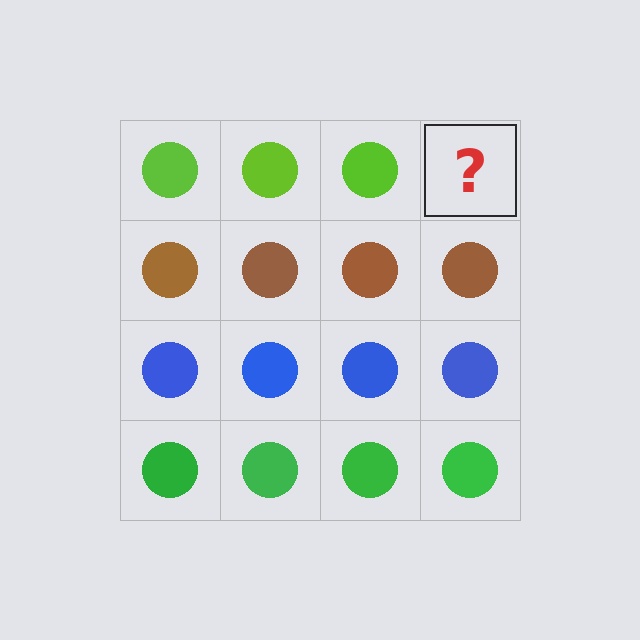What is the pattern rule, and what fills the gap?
The rule is that each row has a consistent color. The gap should be filled with a lime circle.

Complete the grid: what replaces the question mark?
The question mark should be replaced with a lime circle.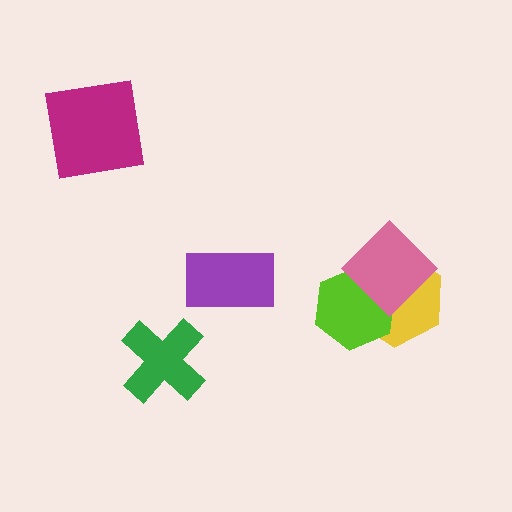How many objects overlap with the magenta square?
0 objects overlap with the magenta square.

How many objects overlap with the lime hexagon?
2 objects overlap with the lime hexagon.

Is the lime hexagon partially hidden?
Yes, it is partially covered by another shape.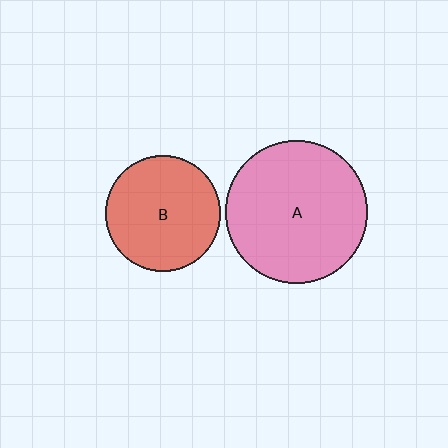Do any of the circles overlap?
No, none of the circles overlap.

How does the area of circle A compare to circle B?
Approximately 1.5 times.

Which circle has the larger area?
Circle A (pink).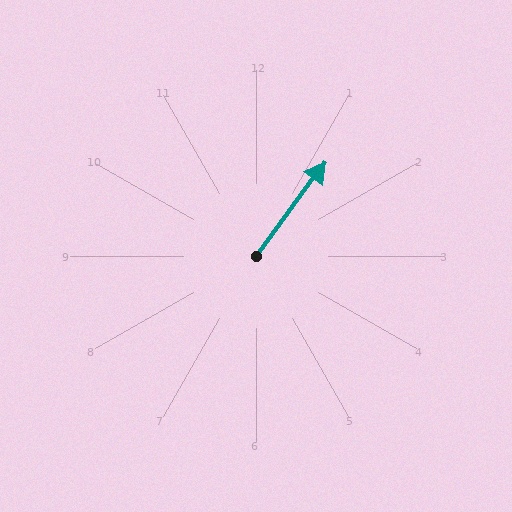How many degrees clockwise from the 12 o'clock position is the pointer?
Approximately 36 degrees.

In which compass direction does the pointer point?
Northeast.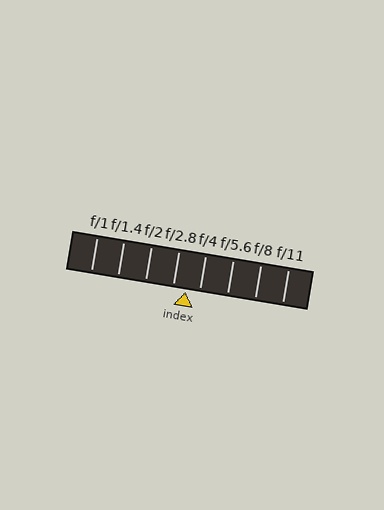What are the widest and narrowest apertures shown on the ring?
The widest aperture shown is f/1 and the narrowest is f/11.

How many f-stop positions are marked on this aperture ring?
There are 8 f-stop positions marked.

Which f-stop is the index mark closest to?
The index mark is closest to f/2.8.